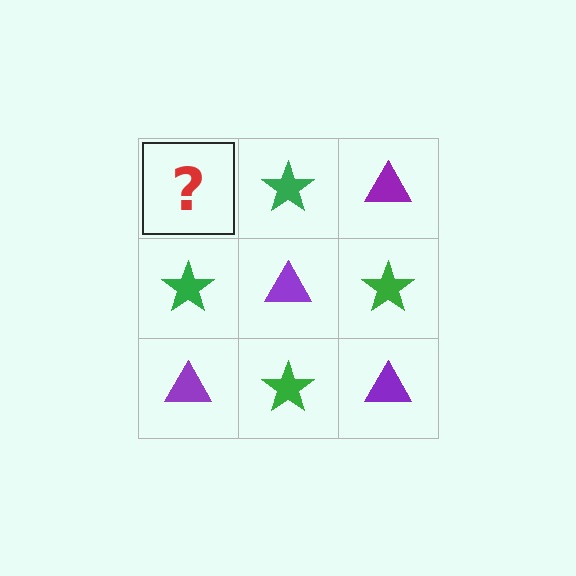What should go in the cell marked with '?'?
The missing cell should contain a purple triangle.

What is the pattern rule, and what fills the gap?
The rule is that it alternates purple triangle and green star in a checkerboard pattern. The gap should be filled with a purple triangle.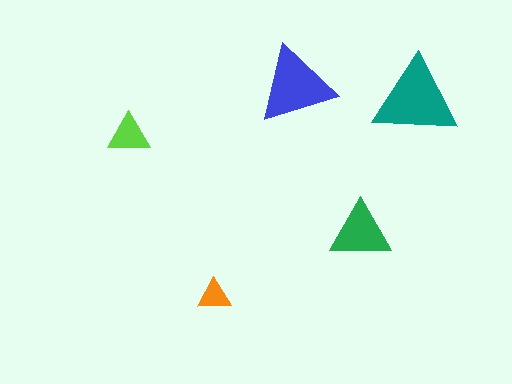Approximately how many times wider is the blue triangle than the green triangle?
About 1.5 times wider.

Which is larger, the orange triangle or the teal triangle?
The teal one.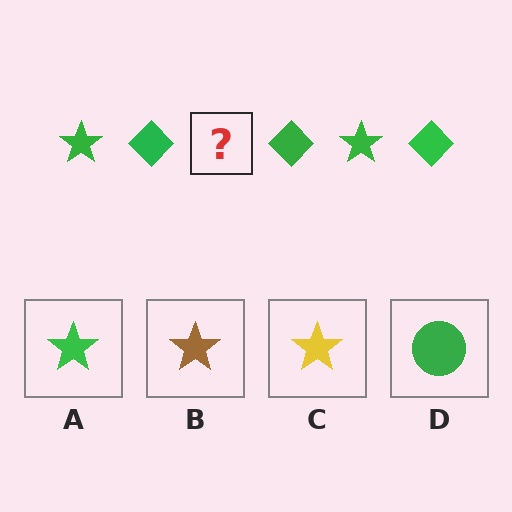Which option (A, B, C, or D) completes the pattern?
A.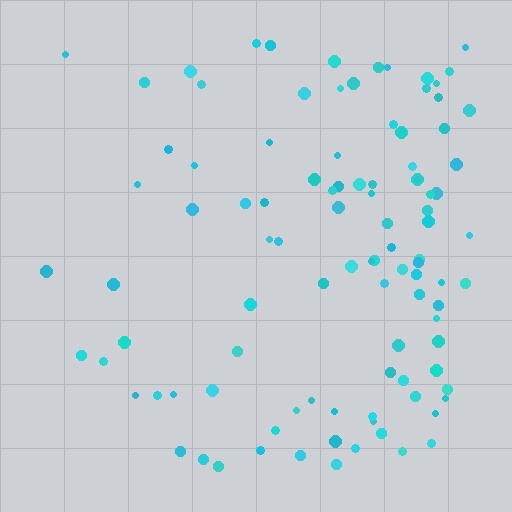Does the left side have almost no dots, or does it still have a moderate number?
Still a moderate number, just noticeably fewer than the right.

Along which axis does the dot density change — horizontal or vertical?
Horizontal.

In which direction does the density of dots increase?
From left to right, with the right side densest.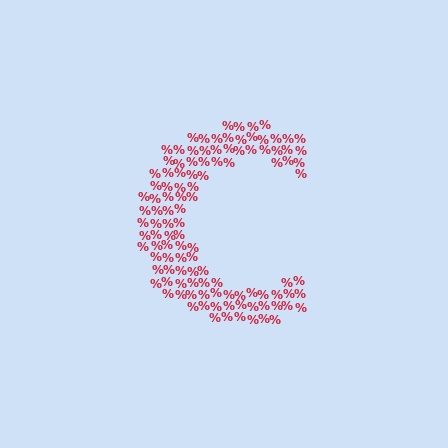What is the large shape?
The large shape is the letter C.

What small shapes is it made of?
It is made of small percent signs.